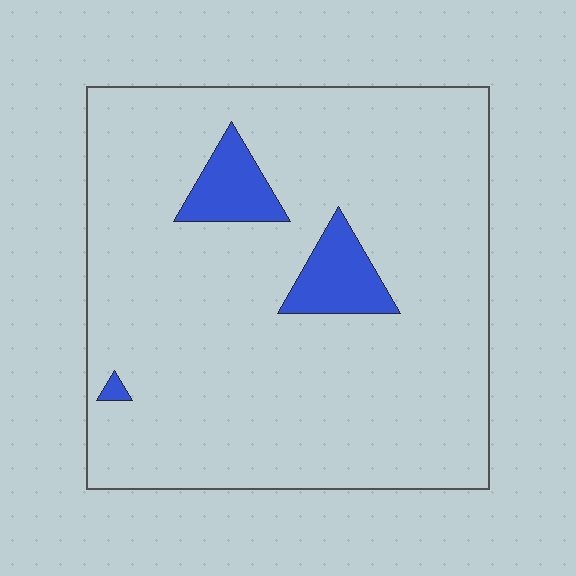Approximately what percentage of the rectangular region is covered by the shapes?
Approximately 10%.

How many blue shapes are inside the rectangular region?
3.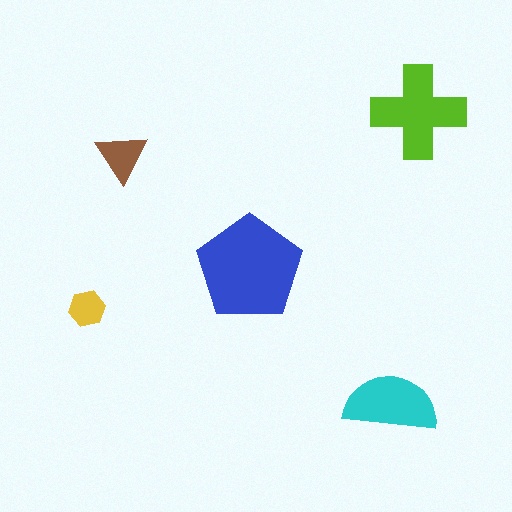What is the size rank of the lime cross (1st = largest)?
2nd.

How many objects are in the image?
There are 5 objects in the image.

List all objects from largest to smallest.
The blue pentagon, the lime cross, the cyan semicircle, the brown triangle, the yellow hexagon.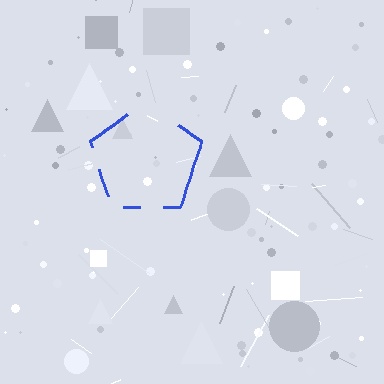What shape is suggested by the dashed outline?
The dashed outline suggests a pentagon.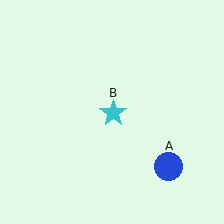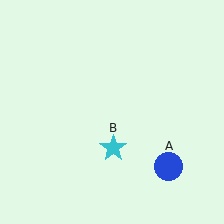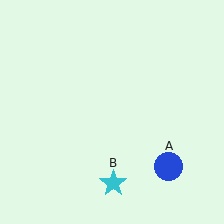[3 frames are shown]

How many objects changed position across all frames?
1 object changed position: cyan star (object B).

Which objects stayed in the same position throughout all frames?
Blue circle (object A) remained stationary.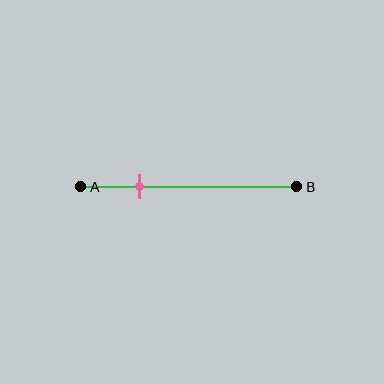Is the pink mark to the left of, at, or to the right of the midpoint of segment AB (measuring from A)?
The pink mark is to the left of the midpoint of segment AB.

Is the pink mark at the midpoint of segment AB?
No, the mark is at about 25% from A, not at the 50% midpoint.